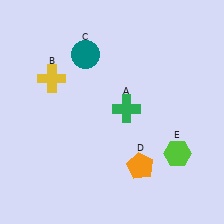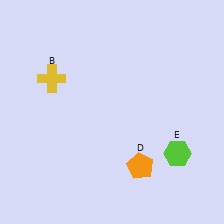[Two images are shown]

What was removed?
The teal circle (C), the green cross (A) were removed in Image 2.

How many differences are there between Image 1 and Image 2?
There are 2 differences between the two images.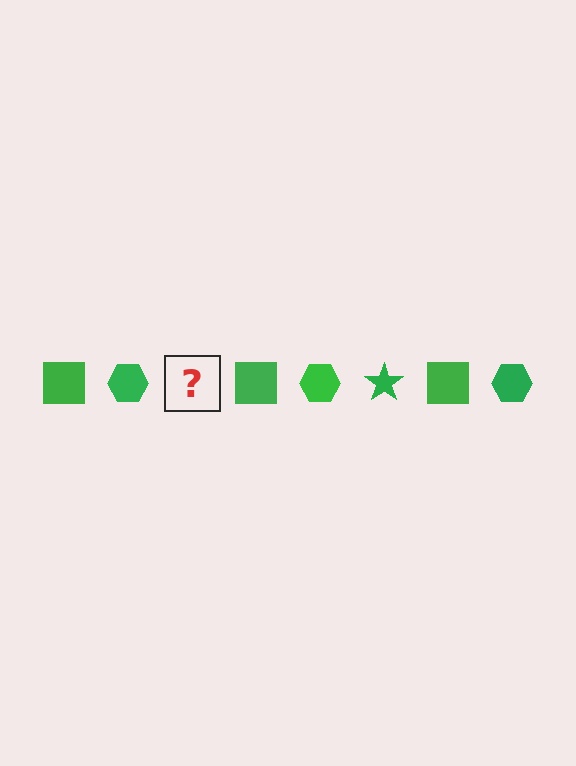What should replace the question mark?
The question mark should be replaced with a green star.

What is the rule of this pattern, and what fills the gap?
The rule is that the pattern cycles through square, hexagon, star shapes in green. The gap should be filled with a green star.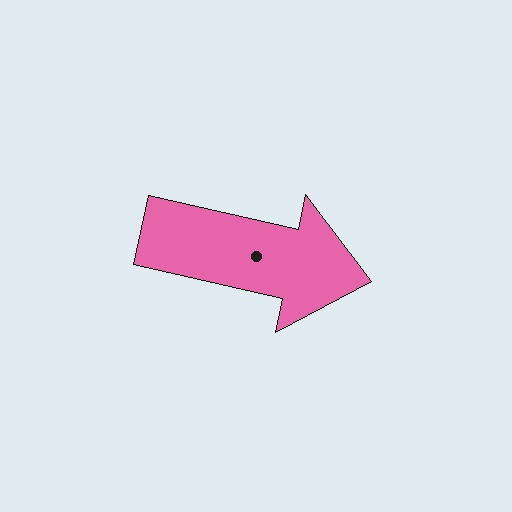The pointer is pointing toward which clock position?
Roughly 3 o'clock.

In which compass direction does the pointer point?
East.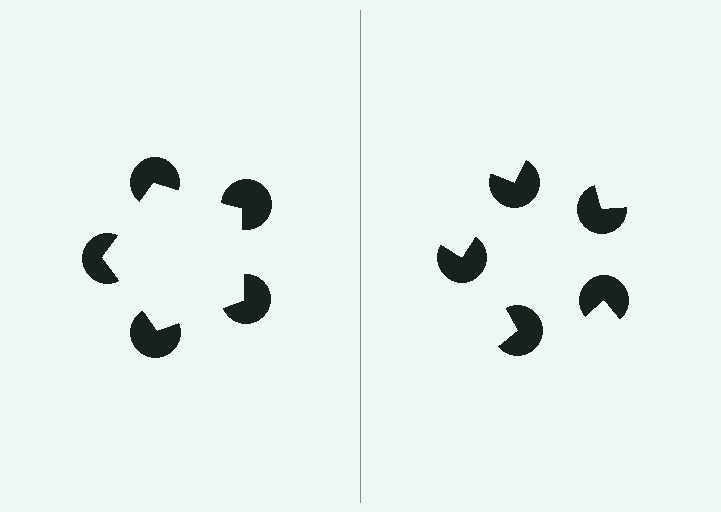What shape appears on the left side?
An illusory pentagon.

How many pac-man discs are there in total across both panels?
10 — 5 on each side.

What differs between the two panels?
The pac-man discs are positioned identically on both sides; only the wedge orientations differ. On the left they align to a pentagon; on the right they are misaligned.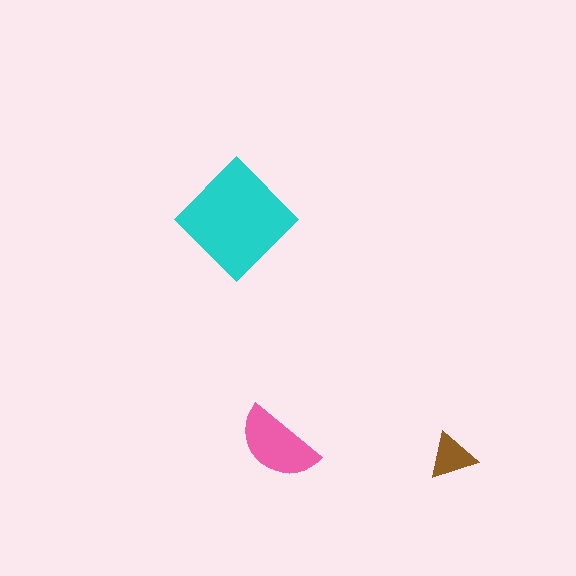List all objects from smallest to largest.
The brown triangle, the pink semicircle, the cyan diamond.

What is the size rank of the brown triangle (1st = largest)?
3rd.